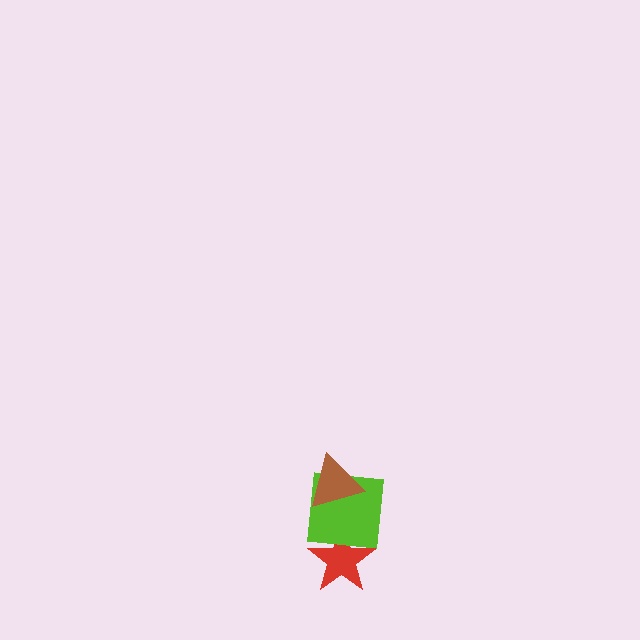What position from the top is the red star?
The red star is 3rd from the top.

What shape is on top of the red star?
The lime square is on top of the red star.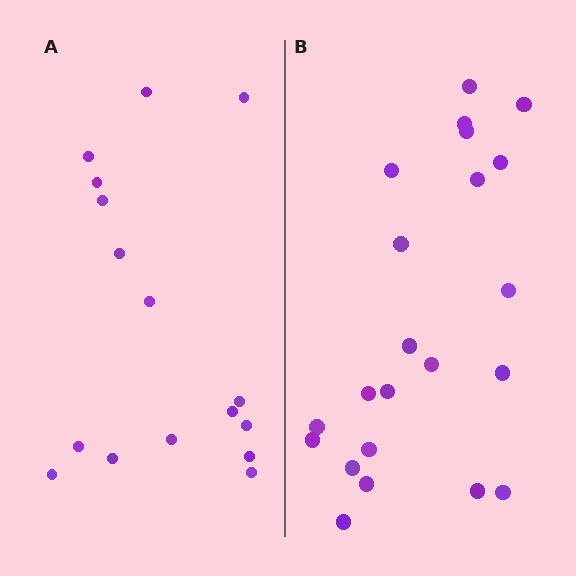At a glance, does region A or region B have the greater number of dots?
Region B (the right region) has more dots.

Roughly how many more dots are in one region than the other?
Region B has about 6 more dots than region A.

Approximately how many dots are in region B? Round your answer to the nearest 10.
About 20 dots. (The exact count is 22, which rounds to 20.)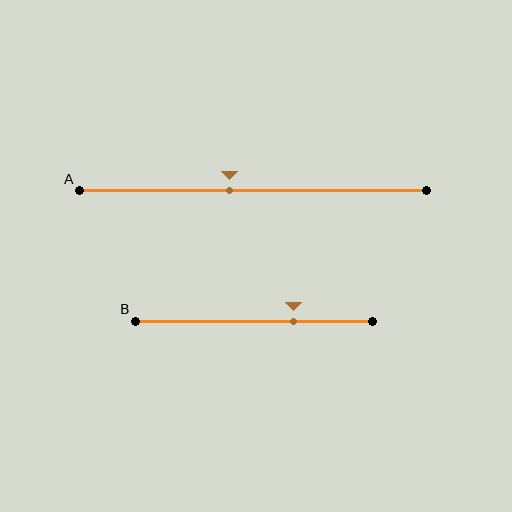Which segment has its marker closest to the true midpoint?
Segment A has its marker closest to the true midpoint.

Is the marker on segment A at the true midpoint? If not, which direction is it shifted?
No, the marker on segment A is shifted to the left by about 7% of the segment length.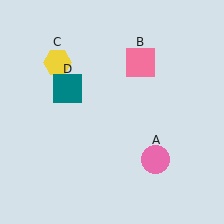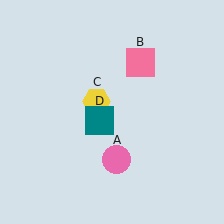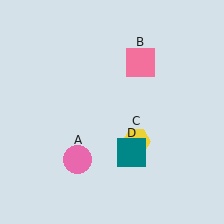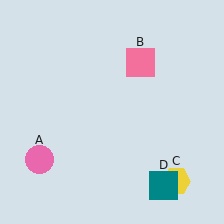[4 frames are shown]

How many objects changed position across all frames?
3 objects changed position: pink circle (object A), yellow hexagon (object C), teal square (object D).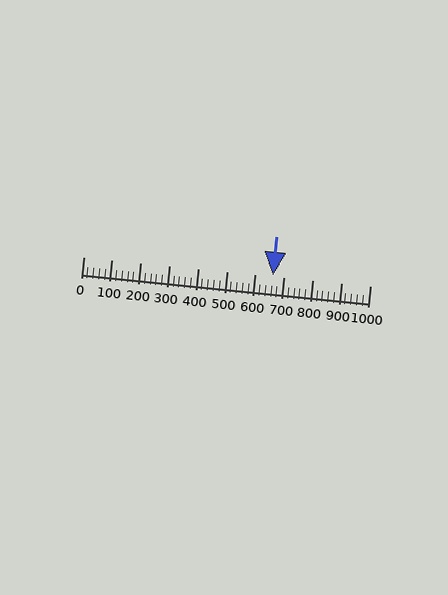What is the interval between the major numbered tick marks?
The major tick marks are spaced 100 units apart.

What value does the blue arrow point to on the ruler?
The blue arrow points to approximately 660.